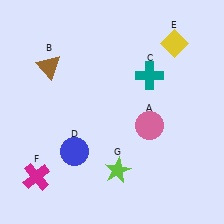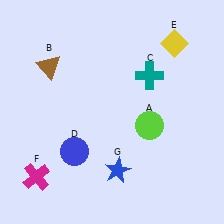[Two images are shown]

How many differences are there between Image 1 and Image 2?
There are 2 differences between the two images.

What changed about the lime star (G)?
In Image 1, G is lime. In Image 2, it changed to blue.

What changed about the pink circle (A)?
In Image 1, A is pink. In Image 2, it changed to lime.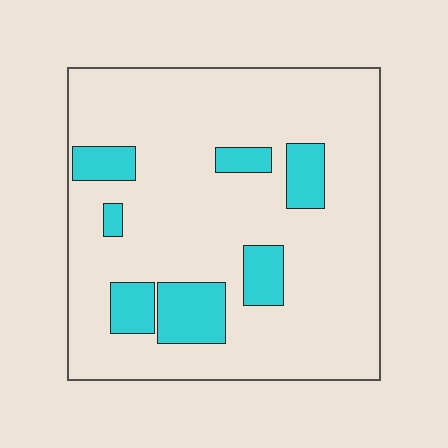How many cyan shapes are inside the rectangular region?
7.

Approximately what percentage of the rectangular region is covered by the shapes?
Approximately 15%.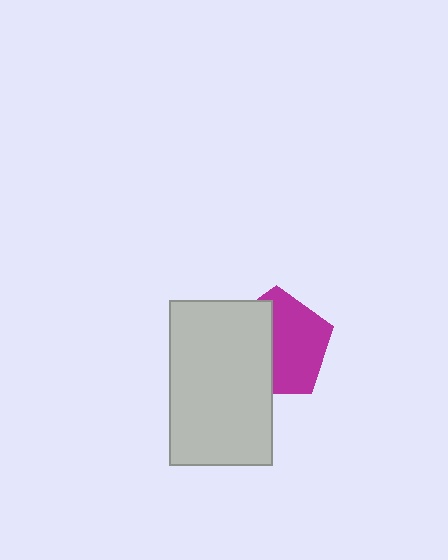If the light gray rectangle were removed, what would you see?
You would see the complete magenta pentagon.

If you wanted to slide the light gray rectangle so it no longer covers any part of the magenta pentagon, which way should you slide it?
Slide it left — that is the most direct way to separate the two shapes.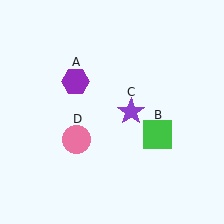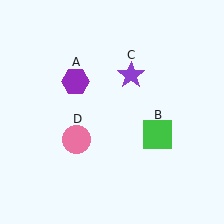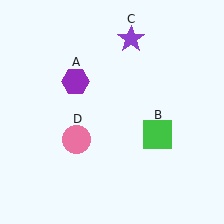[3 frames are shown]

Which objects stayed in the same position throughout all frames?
Purple hexagon (object A) and green square (object B) and pink circle (object D) remained stationary.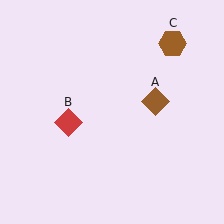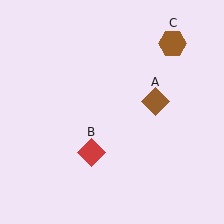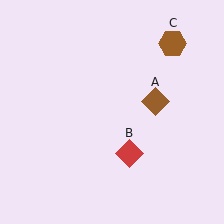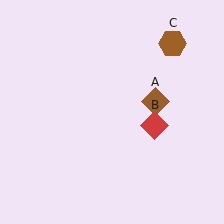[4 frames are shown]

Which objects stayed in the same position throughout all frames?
Brown diamond (object A) and brown hexagon (object C) remained stationary.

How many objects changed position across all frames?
1 object changed position: red diamond (object B).